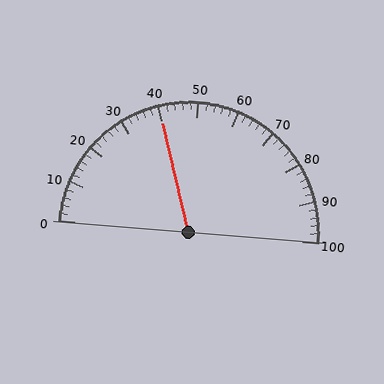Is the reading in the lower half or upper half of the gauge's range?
The reading is in the lower half of the range (0 to 100).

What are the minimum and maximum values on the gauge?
The gauge ranges from 0 to 100.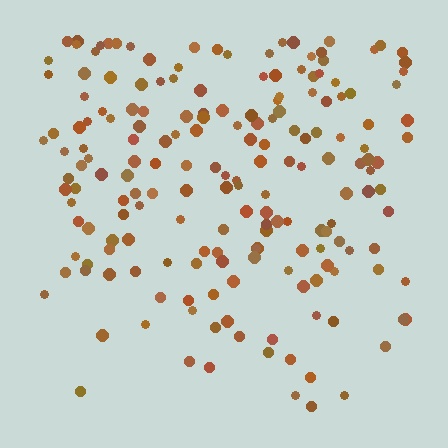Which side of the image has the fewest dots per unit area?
The bottom.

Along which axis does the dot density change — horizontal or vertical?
Vertical.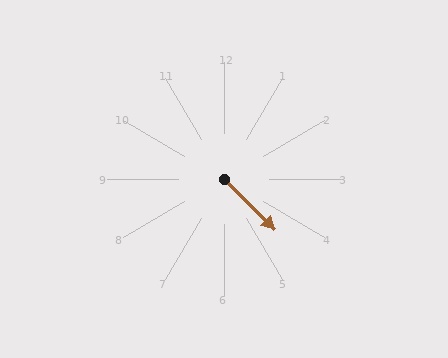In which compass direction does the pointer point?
Southeast.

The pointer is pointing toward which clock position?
Roughly 4 o'clock.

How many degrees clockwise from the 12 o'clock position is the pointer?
Approximately 135 degrees.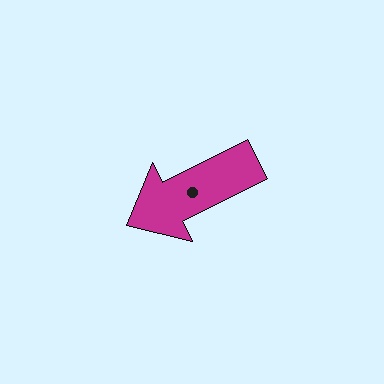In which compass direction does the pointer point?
Southwest.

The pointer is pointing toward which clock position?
Roughly 8 o'clock.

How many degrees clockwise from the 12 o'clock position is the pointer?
Approximately 243 degrees.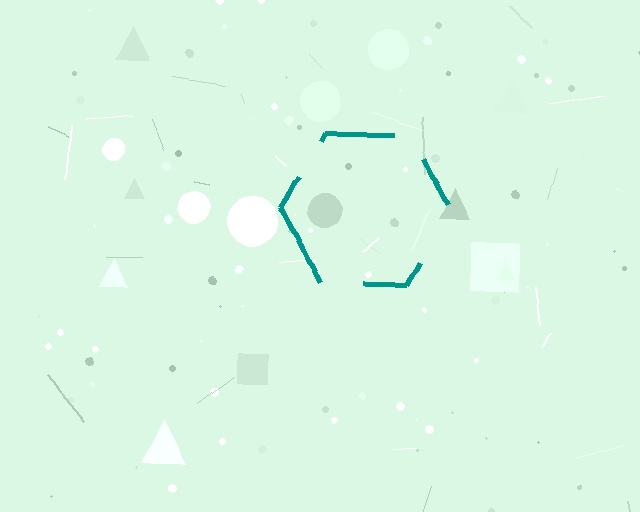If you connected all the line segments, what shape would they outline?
They would outline a hexagon.